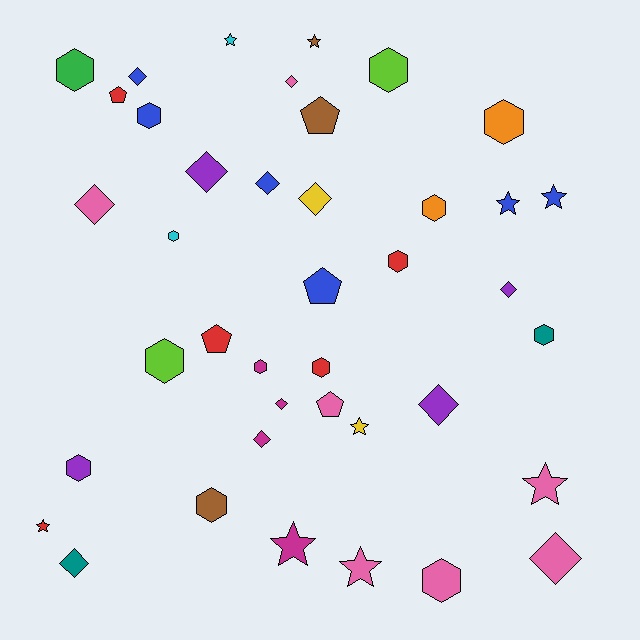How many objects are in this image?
There are 40 objects.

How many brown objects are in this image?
There are 3 brown objects.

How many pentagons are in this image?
There are 5 pentagons.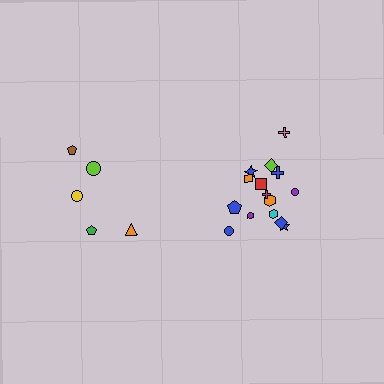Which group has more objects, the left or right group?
The right group.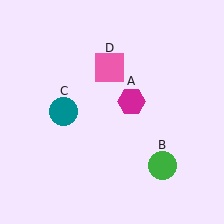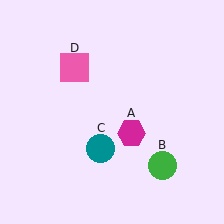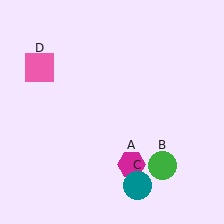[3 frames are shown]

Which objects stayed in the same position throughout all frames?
Green circle (object B) remained stationary.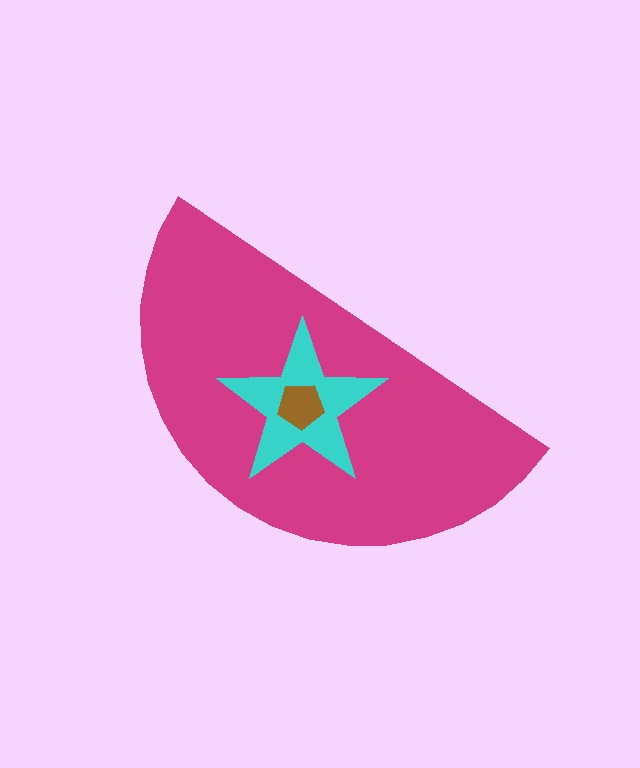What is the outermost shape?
The magenta semicircle.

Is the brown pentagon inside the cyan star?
Yes.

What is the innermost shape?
The brown pentagon.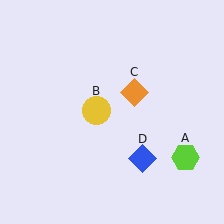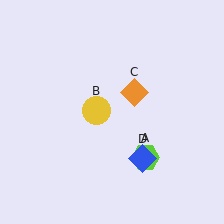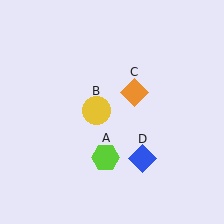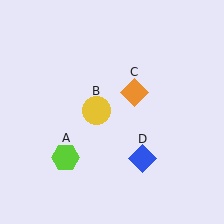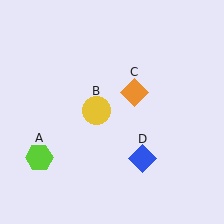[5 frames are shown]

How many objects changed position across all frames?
1 object changed position: lime hexagon (object A).